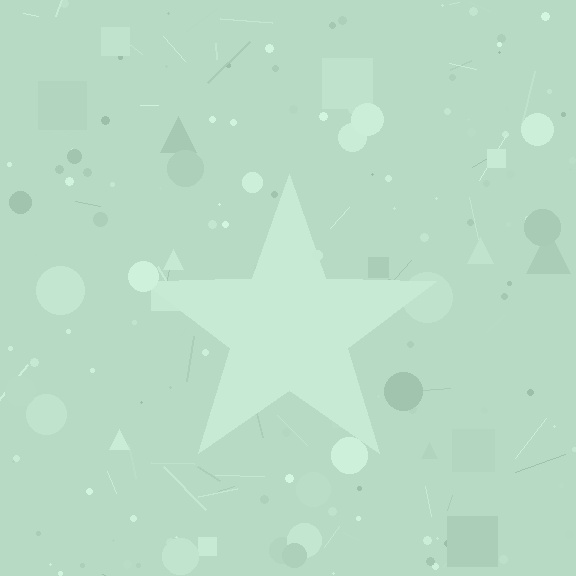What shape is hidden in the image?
A star is hidden in the image.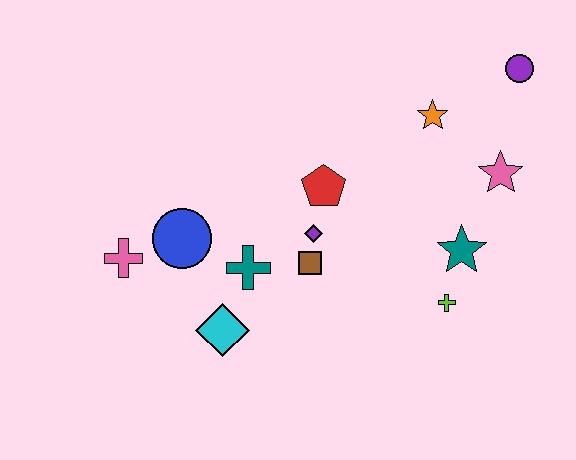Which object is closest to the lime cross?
The teal star is closest to the lime cross.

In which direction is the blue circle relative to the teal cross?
The blue circle is to the left of the teal cross.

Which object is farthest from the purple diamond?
The purple circle is farthest from the purple diamond.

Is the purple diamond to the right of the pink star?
No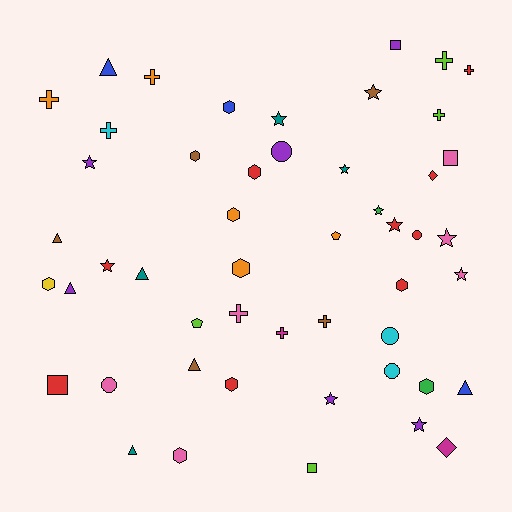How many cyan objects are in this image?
There are 3 cyan objects.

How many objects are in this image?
There are 50 objects.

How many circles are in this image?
There are 5 circles.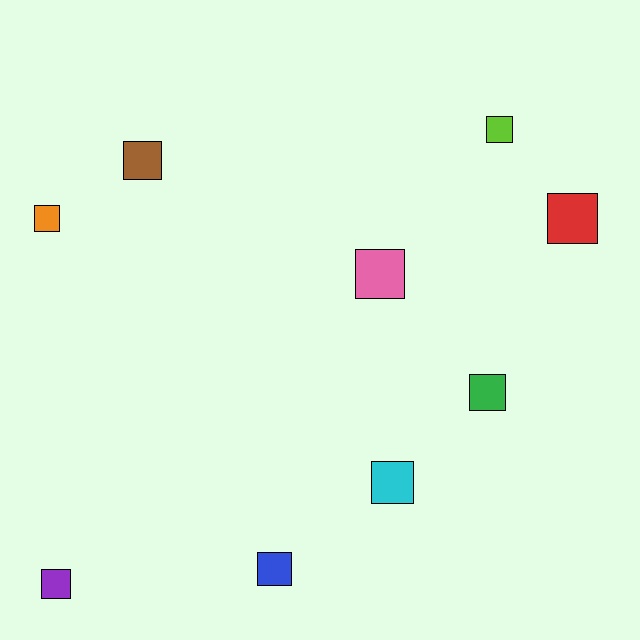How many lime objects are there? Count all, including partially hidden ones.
There is 1 lime object.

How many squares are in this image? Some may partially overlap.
There are 9 squares.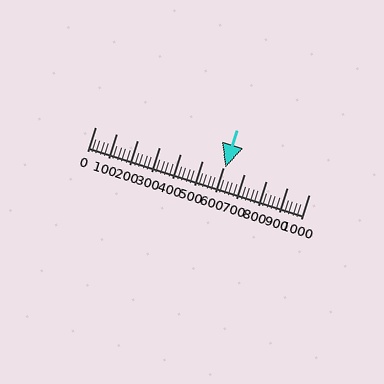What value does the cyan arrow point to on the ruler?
The cyan arrow points to approximately 611.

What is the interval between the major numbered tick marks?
The major tick marks are spaced 100 units apart.